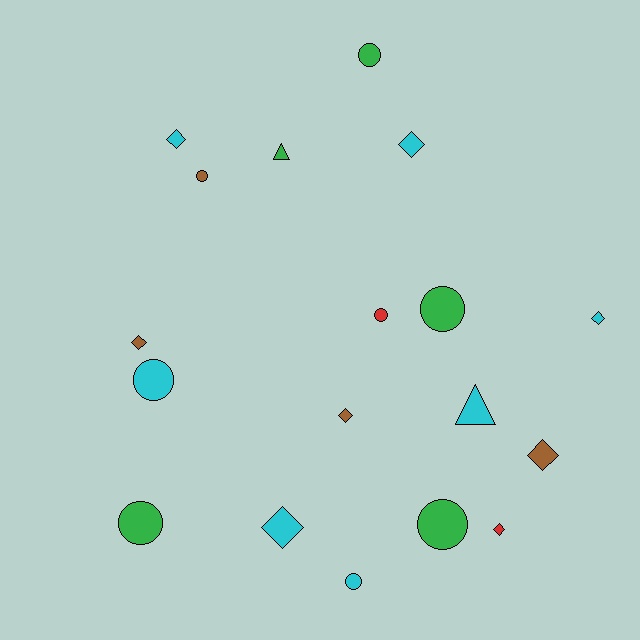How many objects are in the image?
There are 18 objects.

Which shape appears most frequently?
Circle, with 8 objects.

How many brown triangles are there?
There are no brown triangles.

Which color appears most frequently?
Cyan, with 7 objects.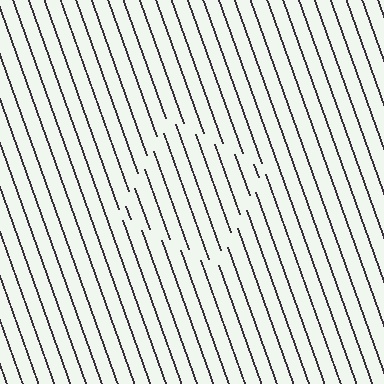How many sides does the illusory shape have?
4 sides — the line-ends trace a square.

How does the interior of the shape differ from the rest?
The interior of the shape contains the same grating, shifted by half a period — the contour is defined by the phase discontinuity where line-ends from the inner and outer gratings abut.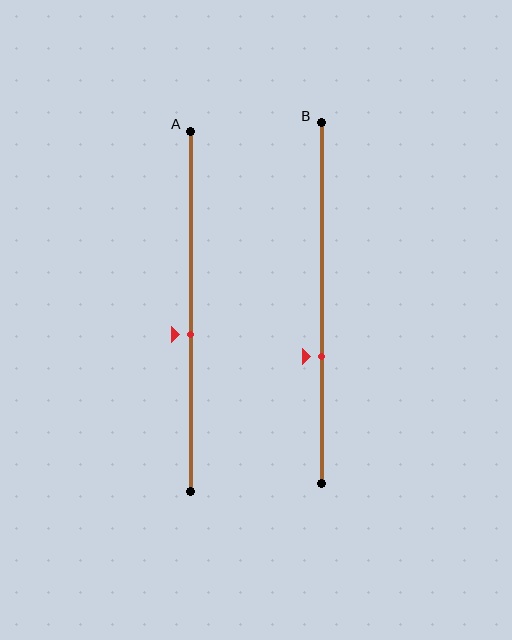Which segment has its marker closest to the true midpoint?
Segment A has its marker closest to the true midpoint.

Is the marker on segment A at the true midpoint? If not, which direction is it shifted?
No, the marker on segment A is shifted downward by about 6% of the segment length.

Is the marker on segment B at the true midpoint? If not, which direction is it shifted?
No, the marker on segment B is shifted downward by about 15% of the segment length.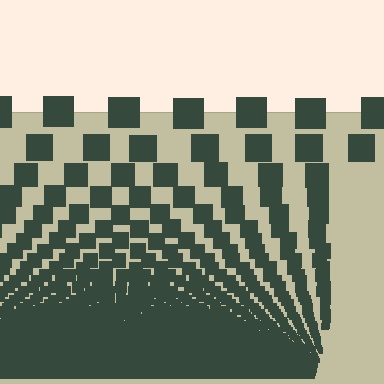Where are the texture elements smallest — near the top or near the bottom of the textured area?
Near the bottom.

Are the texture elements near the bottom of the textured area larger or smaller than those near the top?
Smaller. The gradient is inverted — elements near the bottom are smaller and denser.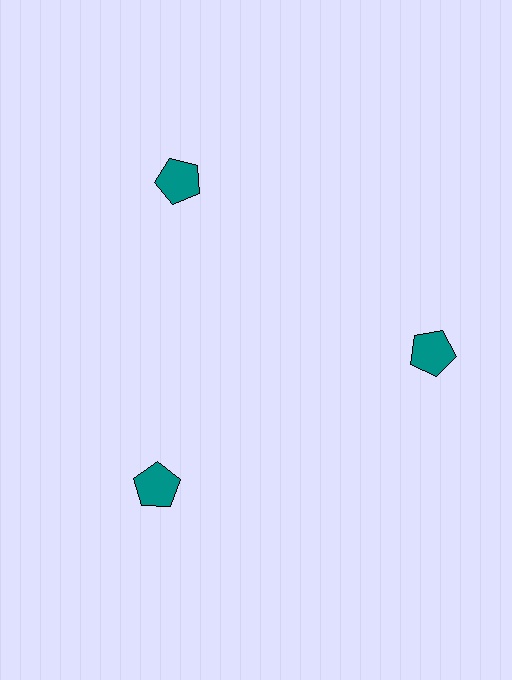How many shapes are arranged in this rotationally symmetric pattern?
There are 3 shapes, arranged in 3 groups of 1.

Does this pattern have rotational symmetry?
Yes, this pattern has 3-fold rotational symmetry. It looks the same after rotating 120 degrees around the center.